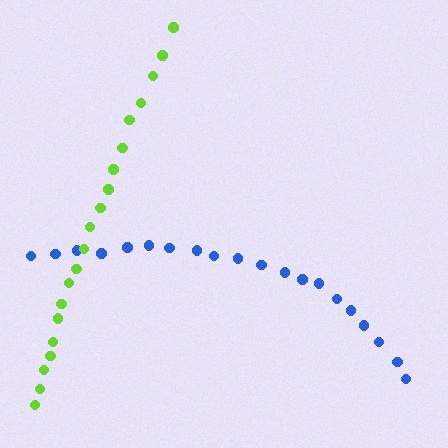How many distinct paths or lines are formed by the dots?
There are 2 distinct paths.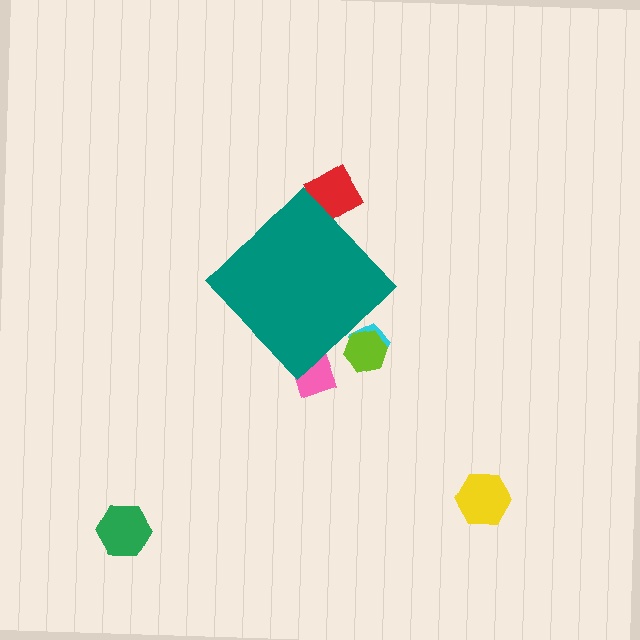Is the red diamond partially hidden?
Yes, the red diamond is partially hidden behind the teal diamond.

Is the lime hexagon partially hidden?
Yes, the lime hexagon is partially hidden behind the teal diamond.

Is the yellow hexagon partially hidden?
No, the yellow hexagon is fully visible.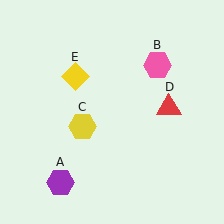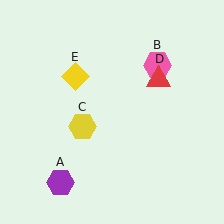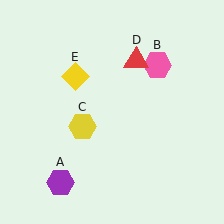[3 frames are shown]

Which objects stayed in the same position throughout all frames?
Purple hexagon (object A) and pink hexagon (object B) and yellow hexagon (object C) and yellow diamond (object E) remained stationary.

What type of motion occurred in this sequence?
The red triangle (object D) rotated counterclockwise around the center of the scene.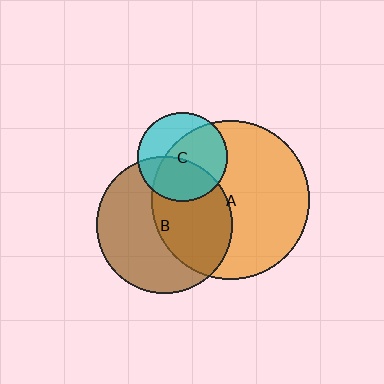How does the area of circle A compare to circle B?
Approximately 1.3 times.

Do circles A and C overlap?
Yes.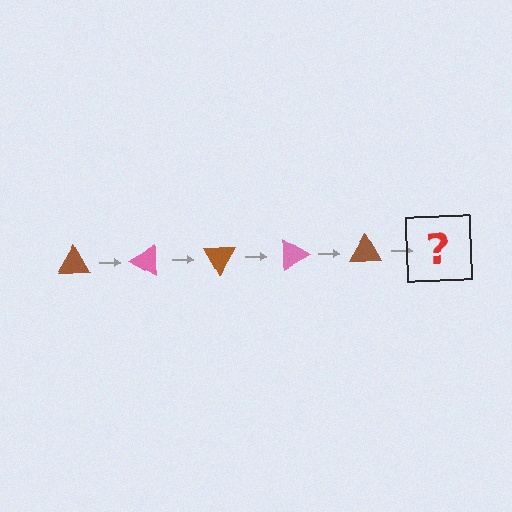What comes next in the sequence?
The next element should be a pink triangle, rotated 150 degrees from the start.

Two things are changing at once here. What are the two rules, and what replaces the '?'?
The two rules are that it rotates 30 degrees each step and the color cycles through brown and pink. The '?' should be a pink triangle, rotated 150 degrees from the start.